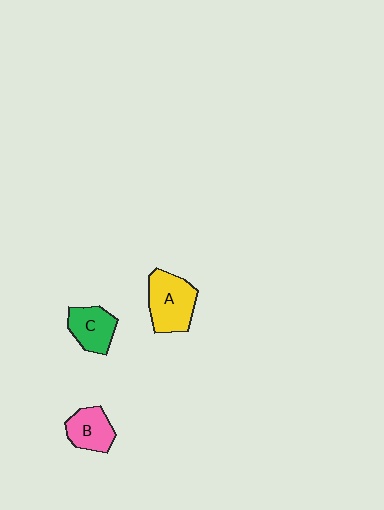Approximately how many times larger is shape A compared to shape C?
Approximately 1.4 times.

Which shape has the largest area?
Shape A (yellow).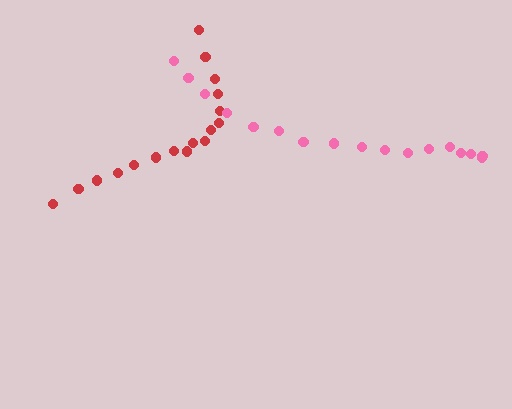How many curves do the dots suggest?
There are 2 distinct paths.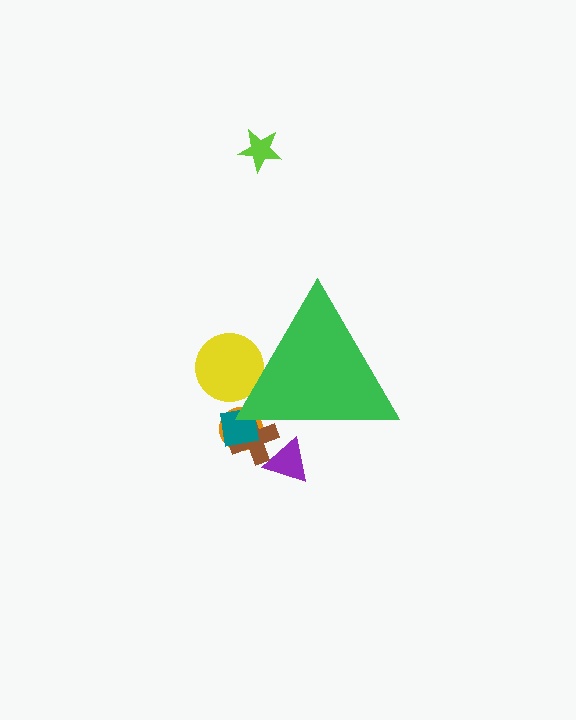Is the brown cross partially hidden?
Yes, the brown cross is partially hidden behind the green triangle.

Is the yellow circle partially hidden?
Yes, the yellow circle is partially hidden behind the green triangle.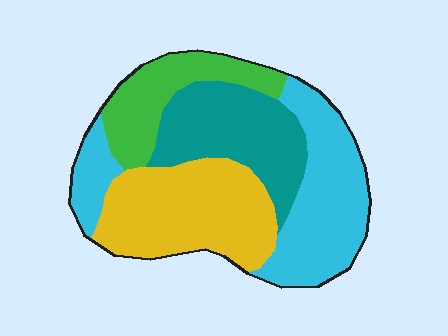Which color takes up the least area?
Green, at roughly 15%.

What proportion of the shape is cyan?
Cyan covers 32% of the shape.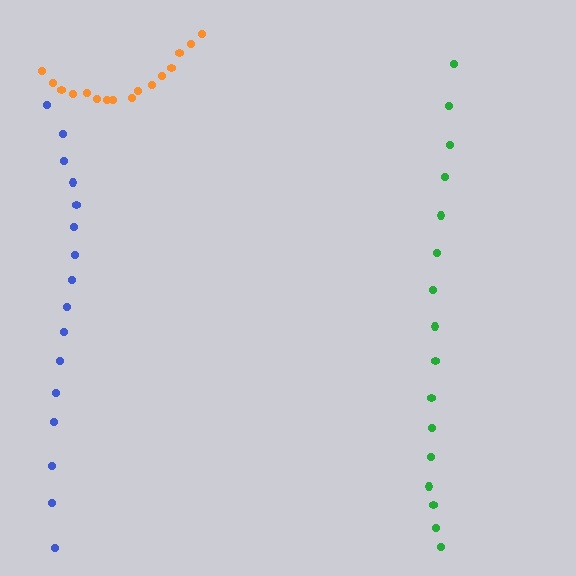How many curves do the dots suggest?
There are 3 distinct paths.